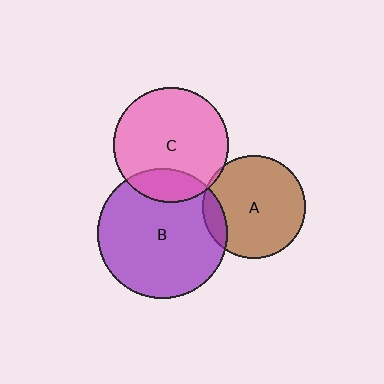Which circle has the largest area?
Circle B (purple).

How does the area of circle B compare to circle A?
Approximately 1.6 times.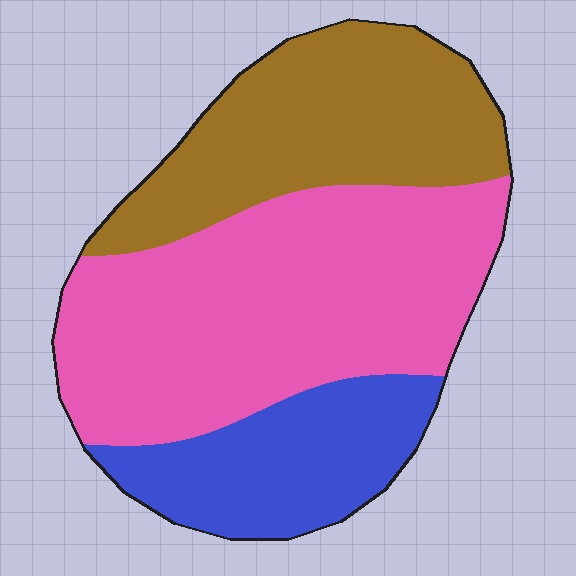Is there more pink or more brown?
Pink.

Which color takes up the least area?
Blue, at roughly 20%.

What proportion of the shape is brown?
Brown covers about 30% of the shape.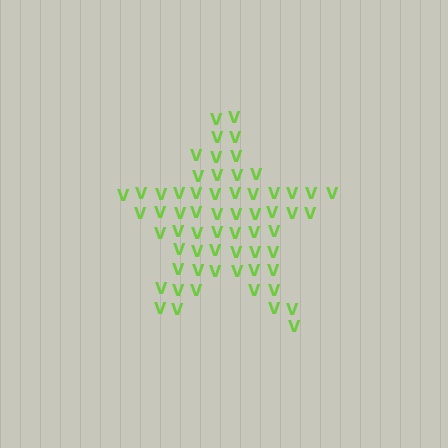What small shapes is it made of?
It is made of small letter V's.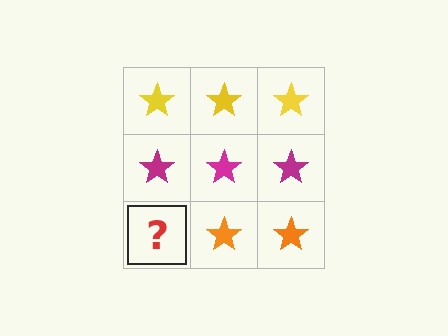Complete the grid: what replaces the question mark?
The question mark should be replaced with an orange star.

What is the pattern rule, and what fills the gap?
The rule is that each row has a consistent color. The gap should be filled with an orange star.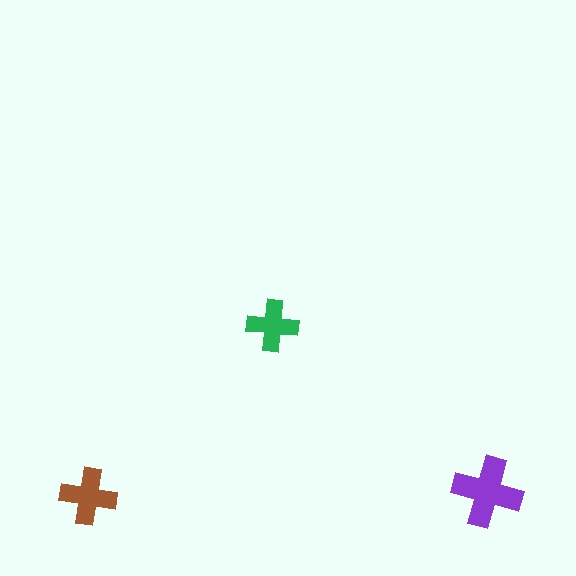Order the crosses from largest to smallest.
the purple one, the brown one, the green one.